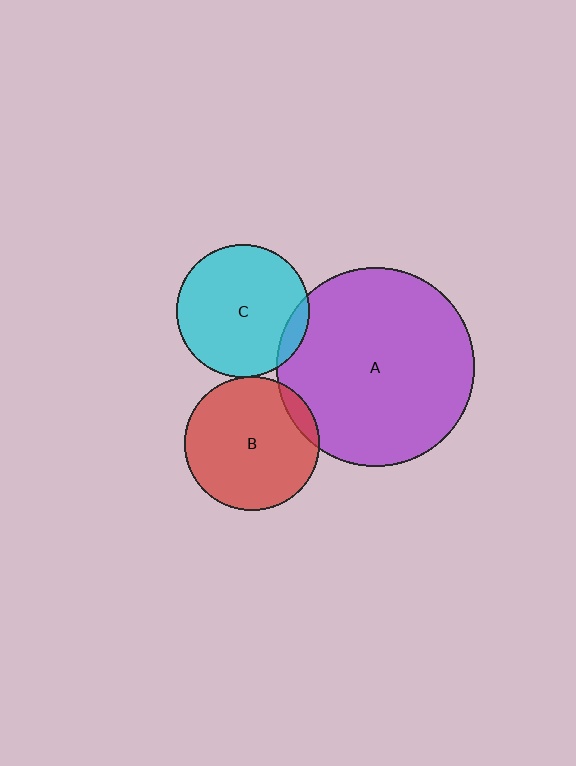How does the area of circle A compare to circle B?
Approximately 2.2 times.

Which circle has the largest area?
Circle A (purple).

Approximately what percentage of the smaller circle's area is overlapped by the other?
Approximately 5%.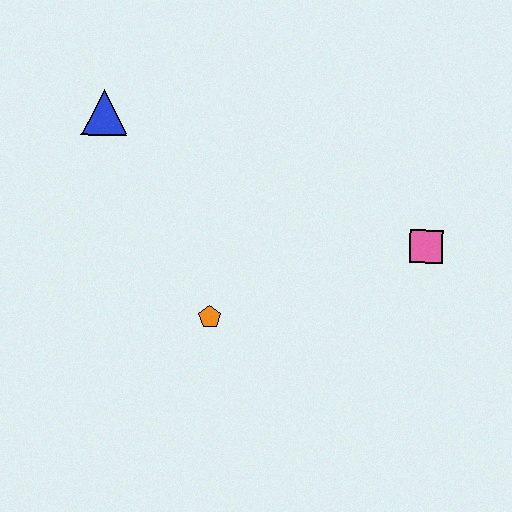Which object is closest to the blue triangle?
The orange pentagon is closest to the blue triangle.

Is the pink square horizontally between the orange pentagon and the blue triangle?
No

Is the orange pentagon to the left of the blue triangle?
No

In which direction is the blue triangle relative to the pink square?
The blue triangle is to the left of the pink square.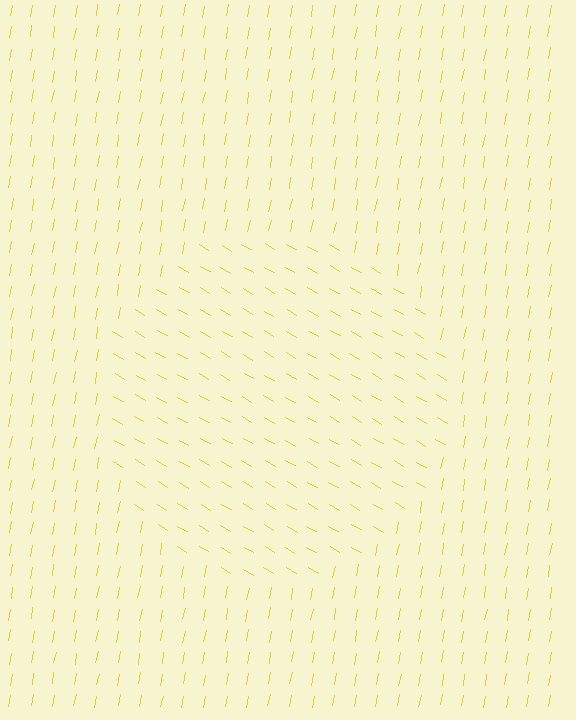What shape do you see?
I see a circle.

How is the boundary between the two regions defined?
The boundary is defined purely by a change in line orientation (approximately 70 degrees difference). All lines are the same color and thickness.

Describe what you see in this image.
The image is filled with small yellow line segments. A circle region in the image has lines oriented differently from the surrounding lines, creating a visible texture boundary.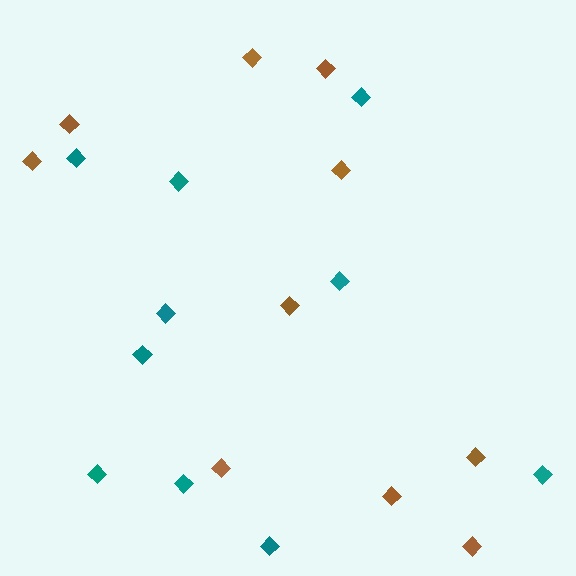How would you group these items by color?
There are 2 groups: one group of teal diamonds (10) and one group of brown diamonds (10).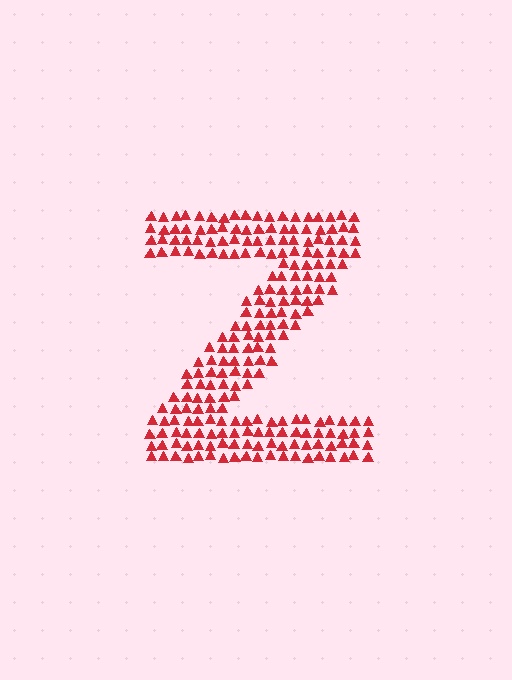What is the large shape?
The large shape is the letter Z.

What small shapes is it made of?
It is made of small triangles.